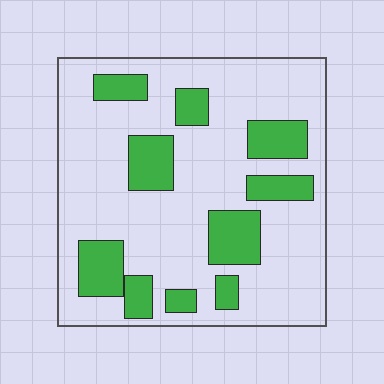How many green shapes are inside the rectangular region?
10.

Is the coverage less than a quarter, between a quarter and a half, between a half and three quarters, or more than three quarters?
Less than a quarter.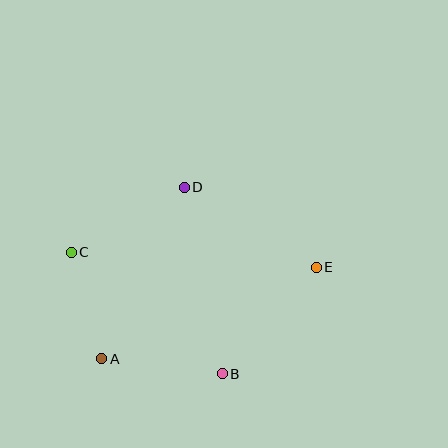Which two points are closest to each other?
Points A and C are closest to each other.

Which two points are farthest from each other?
Points C and E are farthest from each other.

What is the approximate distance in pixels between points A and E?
The distance between A and E is approximately 233 pixels.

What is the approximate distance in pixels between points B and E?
The distance between B and E is approximately 142 pixels.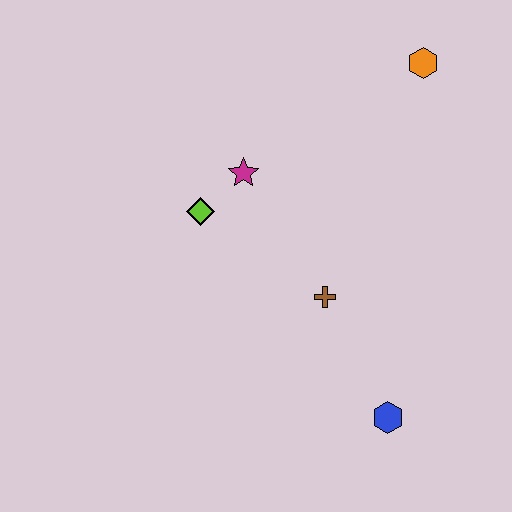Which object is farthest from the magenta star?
The blue hexagon is farthest from the magenta star.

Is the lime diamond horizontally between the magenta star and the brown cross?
No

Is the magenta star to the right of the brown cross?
No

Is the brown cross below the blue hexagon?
No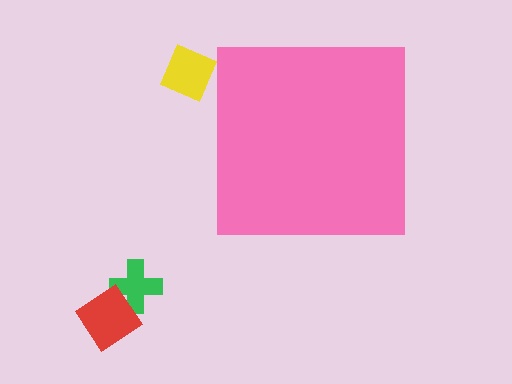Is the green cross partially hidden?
No, the green cross is fully visible.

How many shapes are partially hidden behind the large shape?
0 shapes are partially hidden.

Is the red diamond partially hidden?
No, the red diamond is fully visible.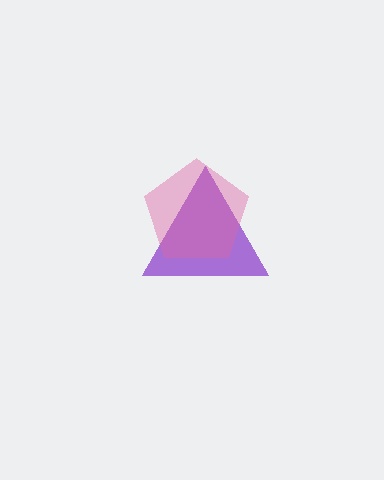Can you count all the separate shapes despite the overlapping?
Yes, there are 2 separate shapes.